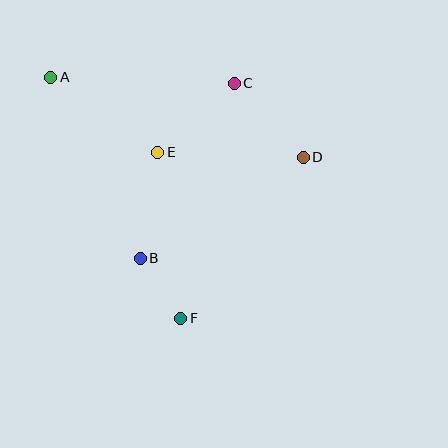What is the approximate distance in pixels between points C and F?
The distance between C and F is approximately 241 pixels.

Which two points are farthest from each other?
Points A and F are farthest from each other.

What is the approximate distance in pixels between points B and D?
The distance between B and D is approximately 192 pixels.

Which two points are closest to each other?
Points B and F are closest to each other.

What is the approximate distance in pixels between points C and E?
The distance between C and E is approximately 103 pixels.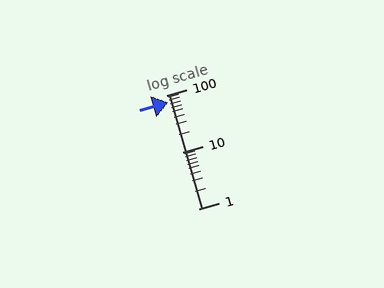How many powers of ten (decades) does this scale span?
The scale spans 2 decades, from 1 to 100.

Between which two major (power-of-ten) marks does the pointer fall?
The pointer is between 10 and 100.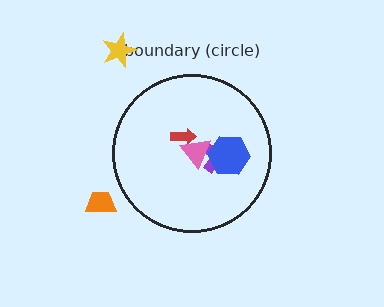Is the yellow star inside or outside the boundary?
Outside.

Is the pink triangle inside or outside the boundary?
Inside.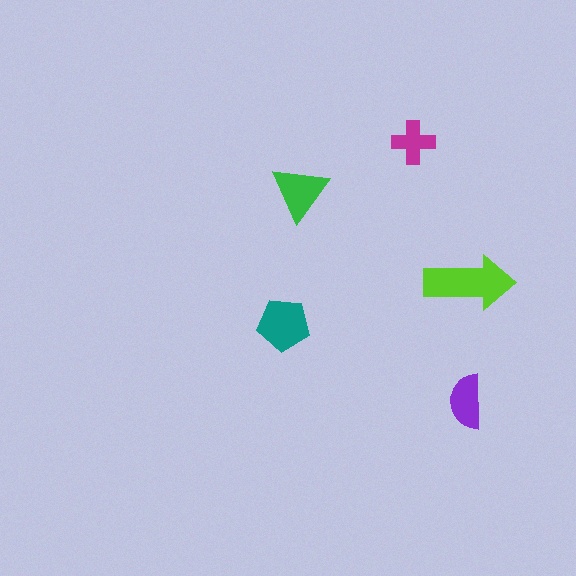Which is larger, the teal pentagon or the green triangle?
The teal pentagon.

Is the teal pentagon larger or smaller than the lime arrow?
Smaller.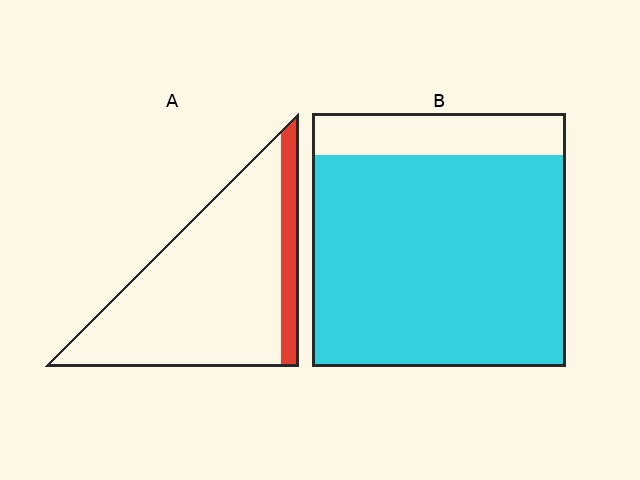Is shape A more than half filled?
No.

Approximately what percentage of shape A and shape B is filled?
A is approximately 15% and B is approximately 85%.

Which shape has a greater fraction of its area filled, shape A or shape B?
Shape B.